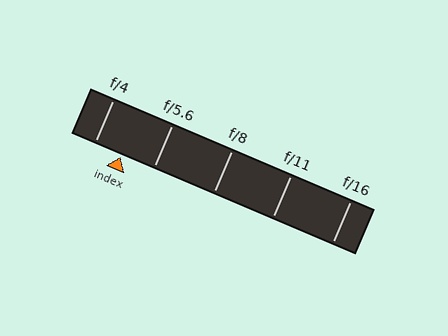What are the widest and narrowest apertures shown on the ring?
The widest aperture shown is f/4 and the narrowest is f/16.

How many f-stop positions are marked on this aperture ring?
There are 5 f-stop positions marked.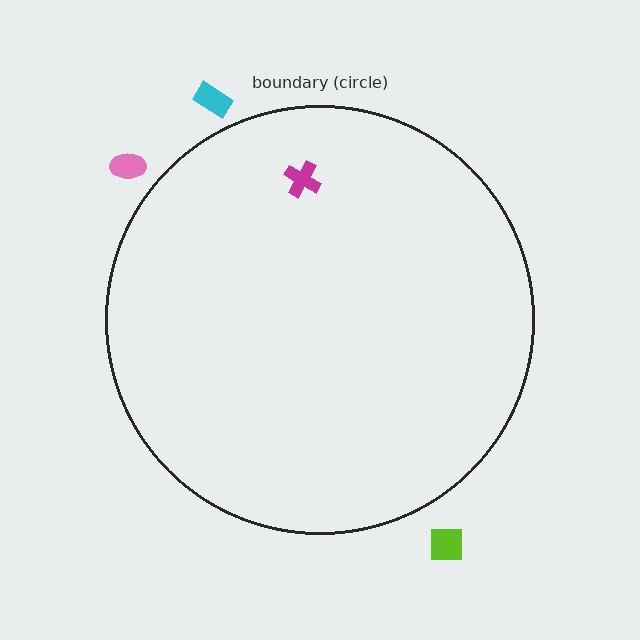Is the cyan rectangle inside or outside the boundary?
Outside.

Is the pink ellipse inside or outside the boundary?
Outside.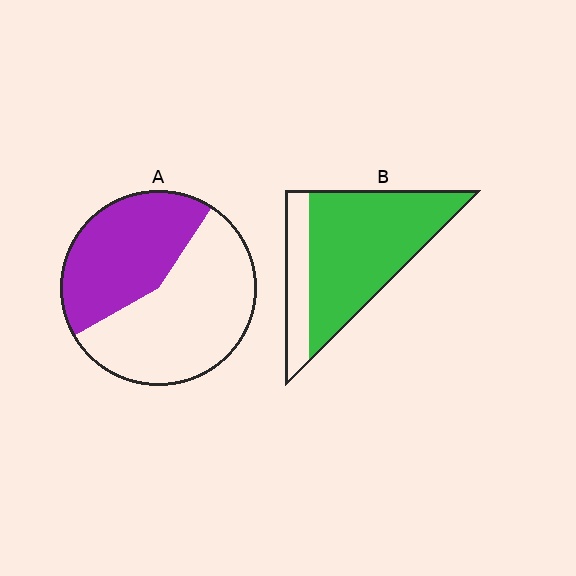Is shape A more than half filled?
No.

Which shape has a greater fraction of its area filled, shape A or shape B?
Shape B.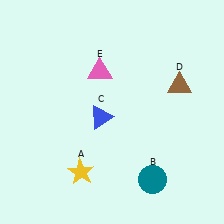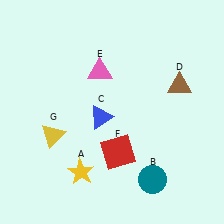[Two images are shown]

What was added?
A red square (F), a yellow triangle (G) were added in Image 2.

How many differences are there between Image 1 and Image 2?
There are 2 differences between the two images.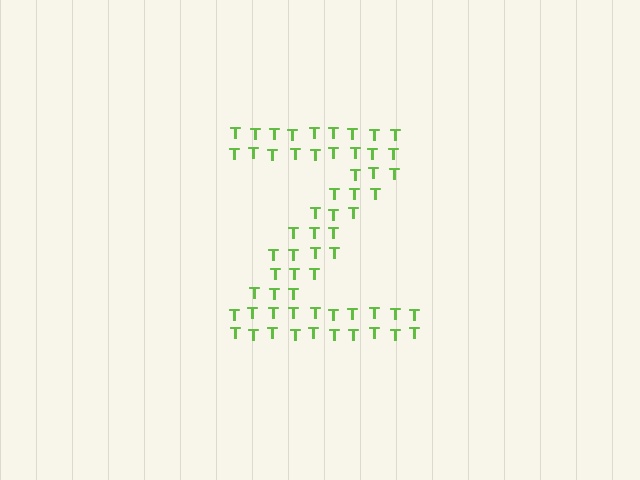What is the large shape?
The large shape is the letter Z.